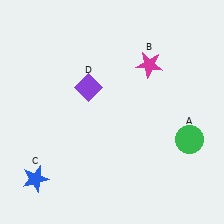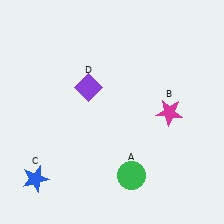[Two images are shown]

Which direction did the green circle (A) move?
The green circle (A) moved left.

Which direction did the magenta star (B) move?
The magenta star (B) moved down.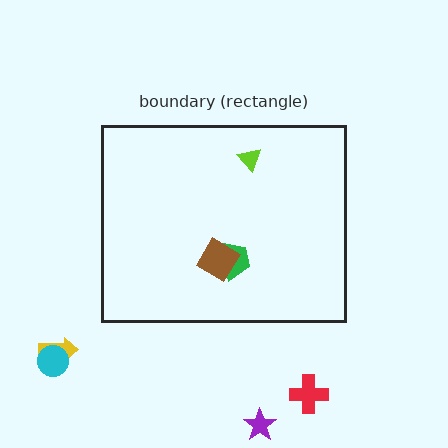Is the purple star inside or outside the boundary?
Outside.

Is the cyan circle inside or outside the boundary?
Outside.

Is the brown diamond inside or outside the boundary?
Inside.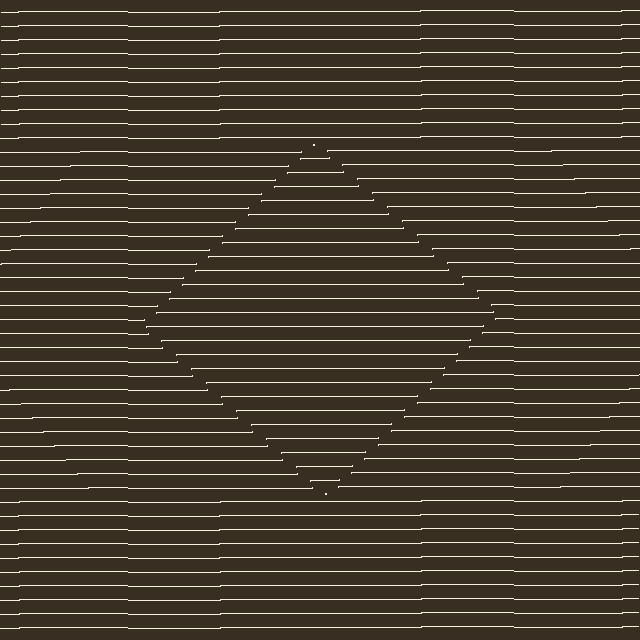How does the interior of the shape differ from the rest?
The interior of the shape contains the same grating, shifted by half a period — the contour is defined by the phase discontinuity where line-ends from the inner and outer gratings abut.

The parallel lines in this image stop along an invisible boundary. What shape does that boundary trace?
An illusory square. The interior of the shape contains the same grating, shifted by half a period — the contour is defined by the phase discontinuity where line-ends from the inner and outer gratings abut.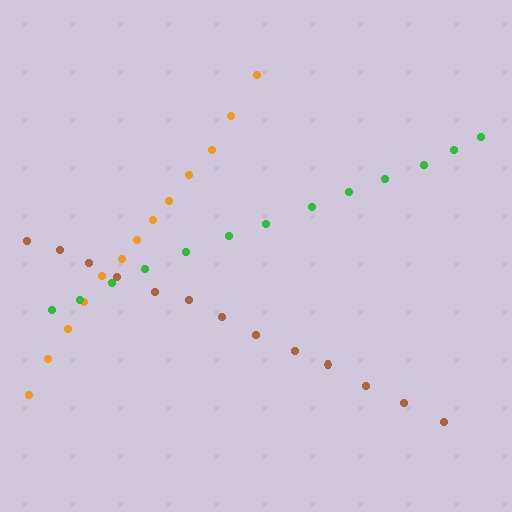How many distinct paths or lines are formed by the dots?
There are 3 distinct paths.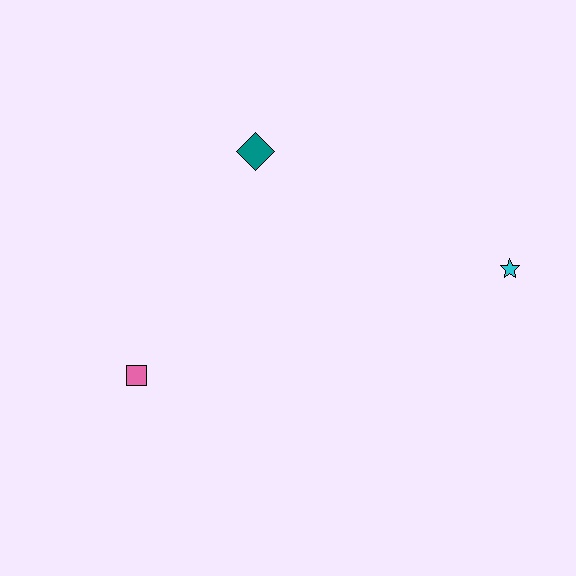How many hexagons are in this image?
There are no hexagons.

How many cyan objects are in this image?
There is 1 cyan object.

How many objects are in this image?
There are 3 objects.